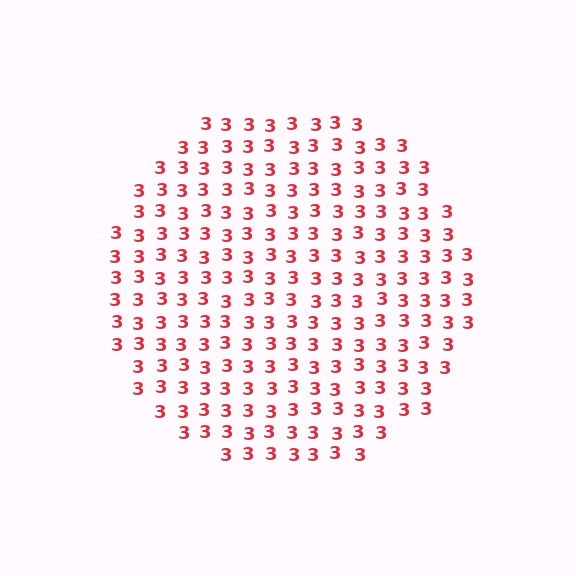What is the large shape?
The large shape is a circle.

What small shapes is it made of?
It is made of small digit 3's.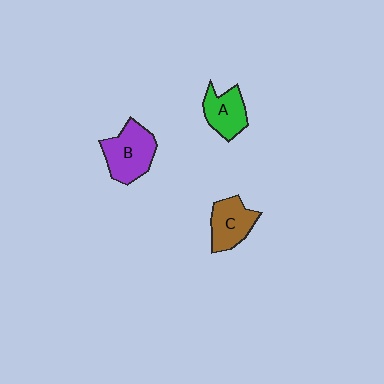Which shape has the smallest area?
Shape A (green).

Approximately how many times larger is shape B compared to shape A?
Approximately 1.3 times.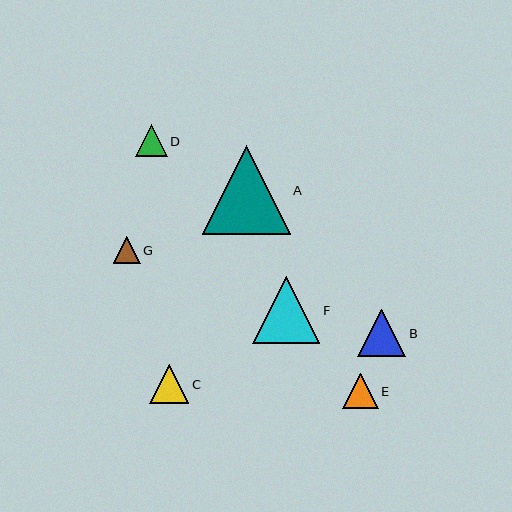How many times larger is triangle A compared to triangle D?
Triangle A is approximately 2.8 times the size of triangle D.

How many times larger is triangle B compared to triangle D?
Triangle B is approximately 1.5 times the size of triangle D.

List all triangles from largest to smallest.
From largest to smallest: A, F, B, C, E, D, G.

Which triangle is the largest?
Triangle A is the largest with a size of approximately 88 pixels.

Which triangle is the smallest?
Triangle G is the smallest with a size of approximately 27 pixels.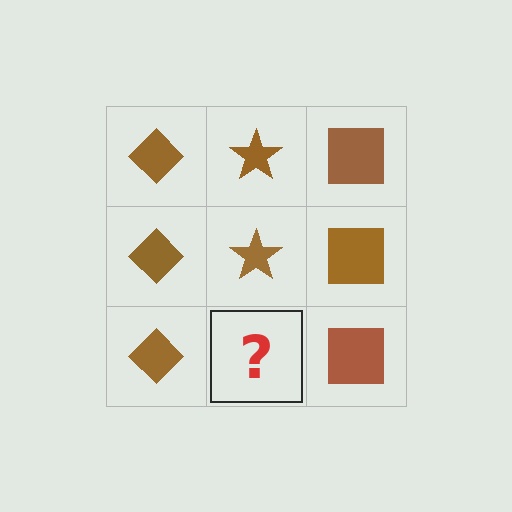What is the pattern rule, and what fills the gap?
The rule is that each column has a consistent shape. The gap should be filled with a brown star.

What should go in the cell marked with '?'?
The missing cell should contain a brown star.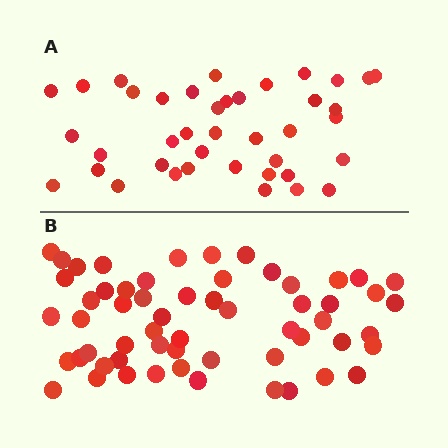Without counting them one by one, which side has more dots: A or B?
Region B (the bottom region) has more dots.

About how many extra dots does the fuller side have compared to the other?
Region B has approximately 20 more dots than region A.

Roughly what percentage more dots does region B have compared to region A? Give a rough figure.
About 45% more.